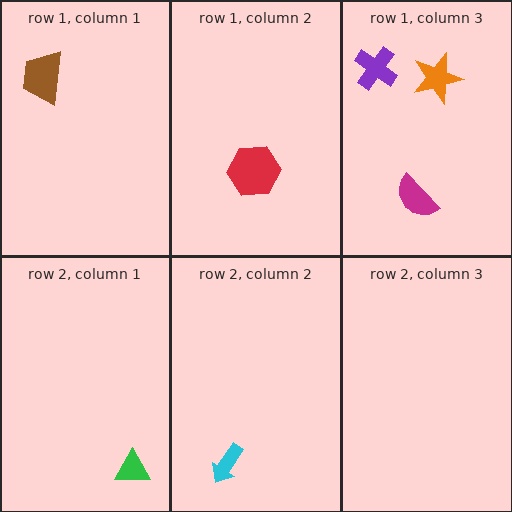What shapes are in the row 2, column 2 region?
The cyan arrow.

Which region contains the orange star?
The row 1, column 3 region.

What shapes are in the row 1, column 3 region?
The purple cross, the magenta semicircle, the orange star.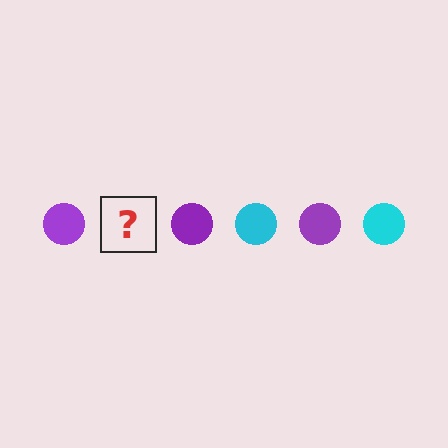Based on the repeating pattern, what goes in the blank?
The blank should be a cyan circle.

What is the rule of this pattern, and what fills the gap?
The rule is that the pattern cycles through purple, cyan circles. The gap should be filled with a cyan circle.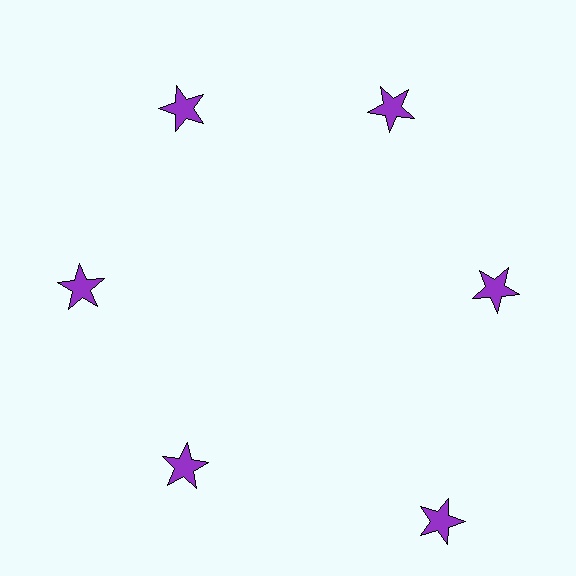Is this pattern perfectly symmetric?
No. The 6 purple stars are arranged in a ring, but one element near the 5 o'clock position is pushed outward from the center, breaking the 6-fold rotational symmetry.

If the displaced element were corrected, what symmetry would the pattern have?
It would have 6-fold rotational symmetry — the pattern would map onto itself every 60 degrees.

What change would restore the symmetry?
The symmetry would be restored by moving it inward, back onto the ring so that all 6 stars sit at equal angles and equal distance from the center.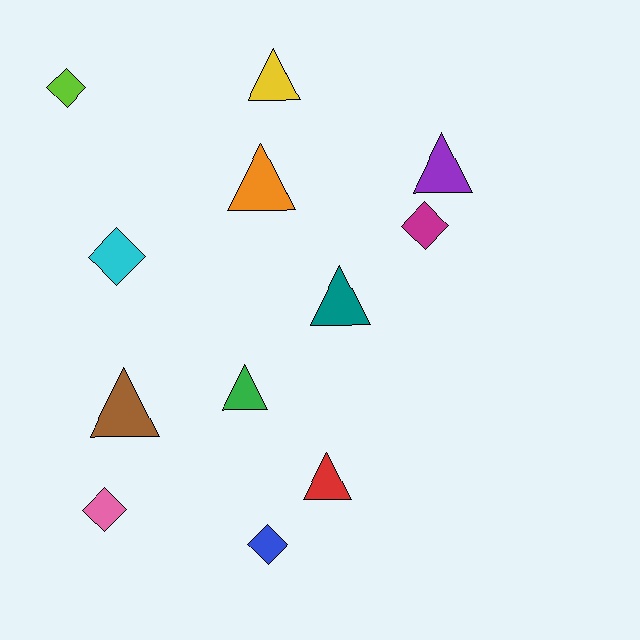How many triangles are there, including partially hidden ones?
There are 7 triangles.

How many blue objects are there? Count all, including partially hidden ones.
There is 1 blue object.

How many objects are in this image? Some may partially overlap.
There are 12 objects.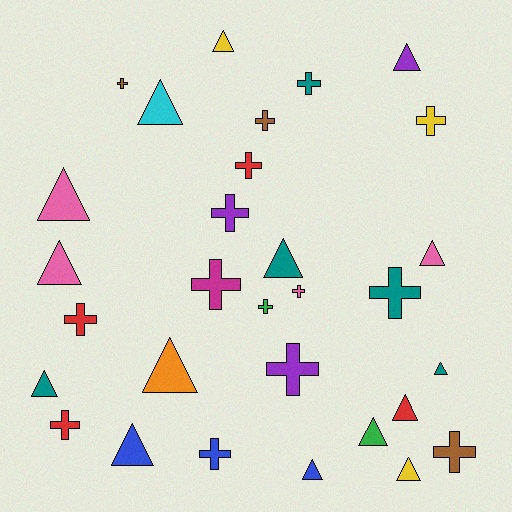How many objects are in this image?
There are 30 objects.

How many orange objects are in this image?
There is 1 orange object.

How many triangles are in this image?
There are 15 triangles.